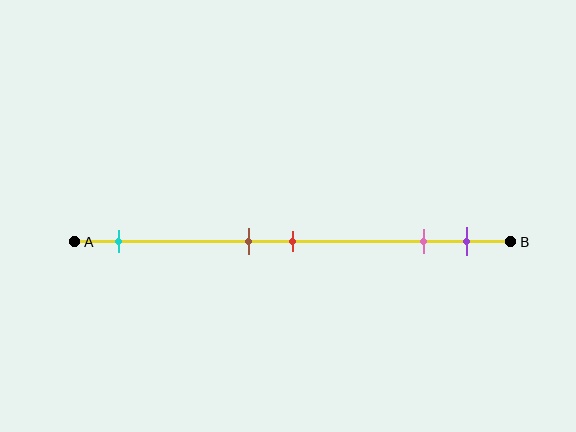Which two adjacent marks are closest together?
The brown and red marks are the closest adjacent pair.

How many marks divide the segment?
There are 5 marks dividing the segment.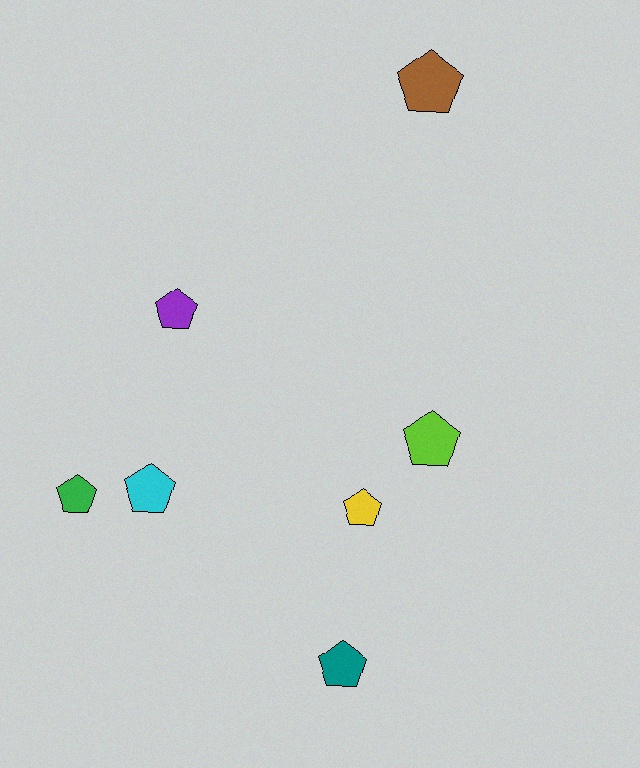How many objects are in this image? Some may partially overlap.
There are 7 objects.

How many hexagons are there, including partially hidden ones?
There are no hexagons.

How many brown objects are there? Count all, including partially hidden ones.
There is 1 brown object.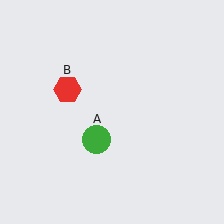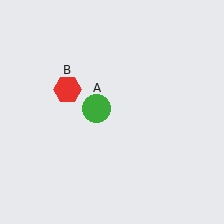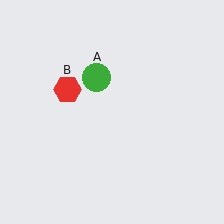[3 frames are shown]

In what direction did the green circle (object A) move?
The green circle (object A) moved up.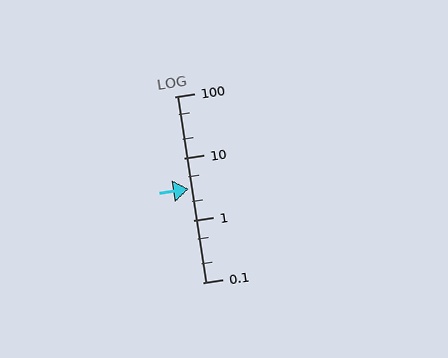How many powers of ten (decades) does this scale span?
The scale spans 3 decades, from 0.1 to 100.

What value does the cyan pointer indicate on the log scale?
The pointer indicates approximately 3.2.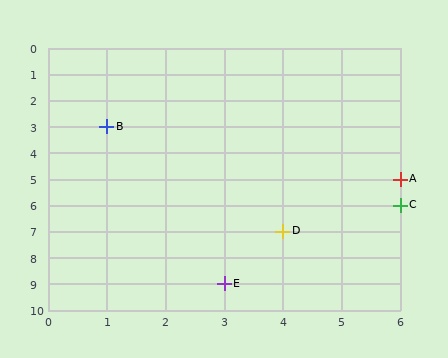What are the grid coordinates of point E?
Point E is at grid coordinates (3, 9).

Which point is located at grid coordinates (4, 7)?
Point D is at (4, 7).